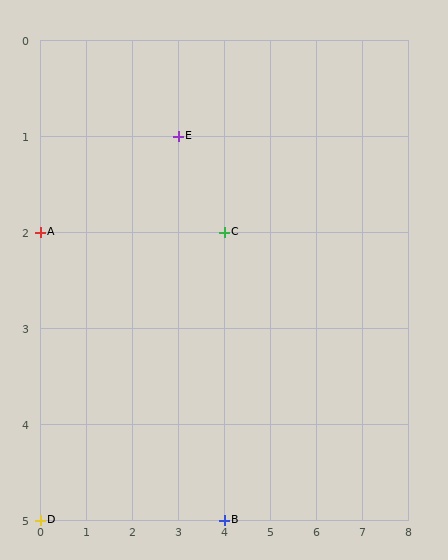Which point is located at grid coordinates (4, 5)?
Point B is at (4, 5).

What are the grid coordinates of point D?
Point D is at grid coordinates (0, 5).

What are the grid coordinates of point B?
Point B is at grid coordinates (4, 5).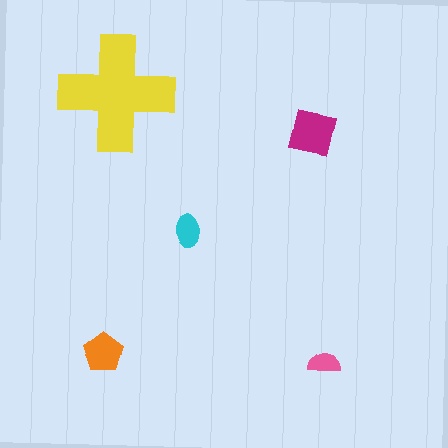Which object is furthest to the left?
The orange pentagon is leftmost.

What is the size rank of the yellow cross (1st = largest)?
1st.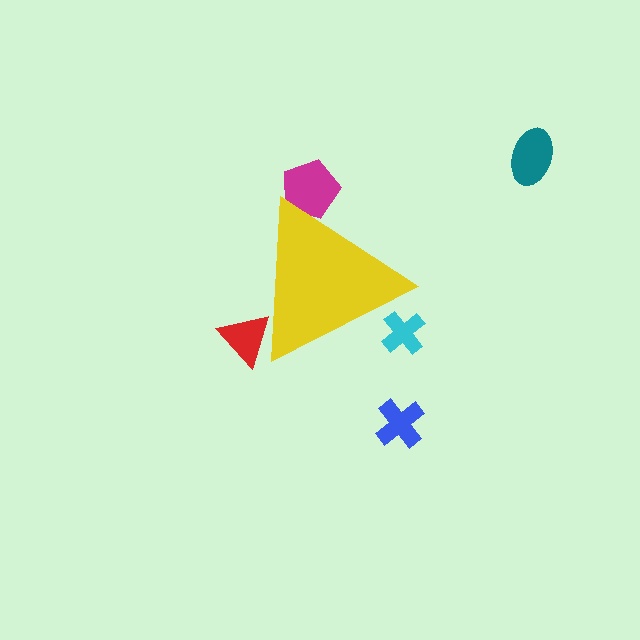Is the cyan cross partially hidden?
Yes, the cyan cross is partially hidden behind the yellow triangle.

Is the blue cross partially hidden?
No, the blue cross is fully visible.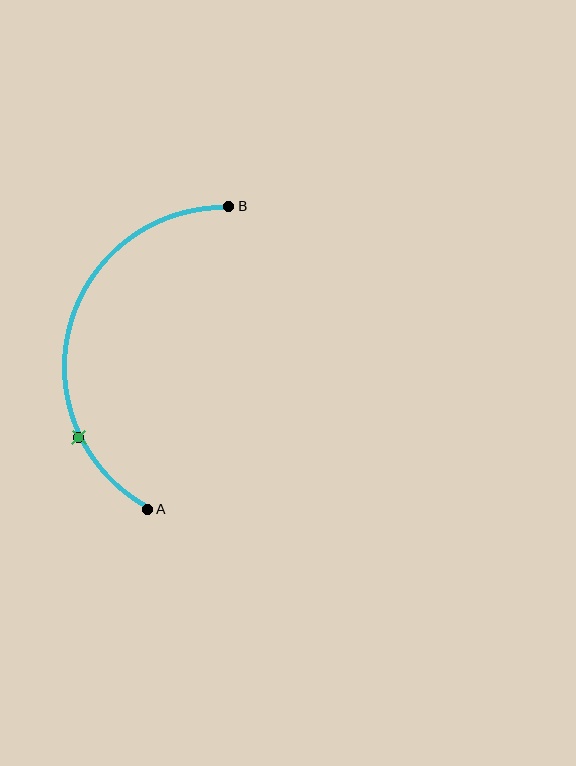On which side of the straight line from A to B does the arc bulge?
The arc bulges to the left of the straight line connecting A and B.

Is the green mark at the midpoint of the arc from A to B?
No. The green mark lies on the arc but is closer to endpoint A. The arc midpoint would be at the point on the curve equidistant along the arc from both A and B.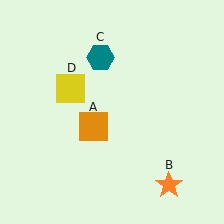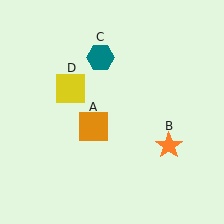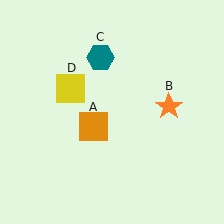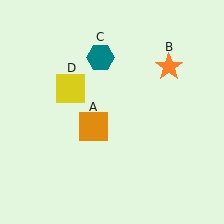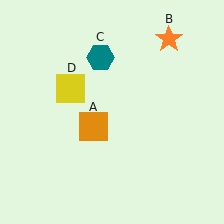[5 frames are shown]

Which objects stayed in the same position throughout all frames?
Orange square (object A) and teal hexagon (object C) and yellow square (object D) remained stationary.